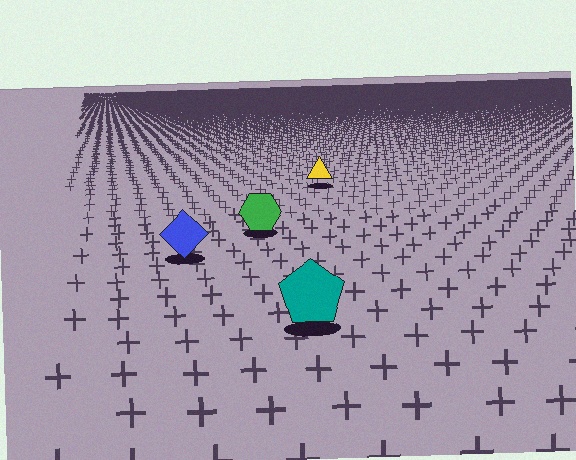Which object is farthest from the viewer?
The yellow triangle is farthest from the viewer. It appears smaller and the ground texture around it is denser.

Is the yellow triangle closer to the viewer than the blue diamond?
No. The blue diamond is closer — you can tell from the texture gradient: the ground texture is coarser near it.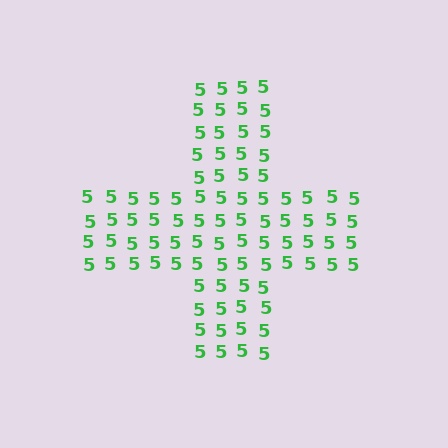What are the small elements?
The small elements are digit 5's.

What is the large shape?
The large shape is a cross.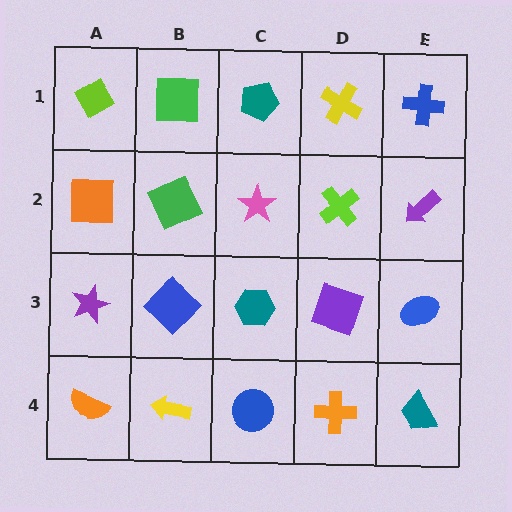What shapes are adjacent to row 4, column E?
A blue ellipse (row 3, column E), an orange cross (row 4, column D).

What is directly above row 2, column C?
A teal pentagon.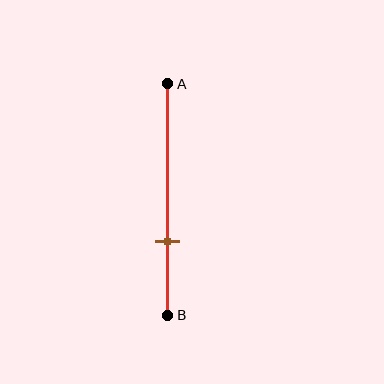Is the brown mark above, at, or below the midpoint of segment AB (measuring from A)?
The brown mark is below the midpoint of segment AB.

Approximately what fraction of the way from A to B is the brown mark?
The brown mark is approximately 70% of the way from A to B.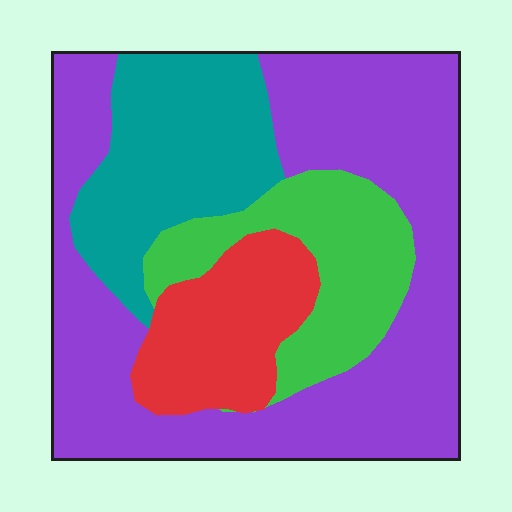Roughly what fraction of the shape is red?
Red takes up less than a sixth of the shape.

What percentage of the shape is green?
Green covers about 15% of the shape.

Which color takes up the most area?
Purple, at roughly 50%.